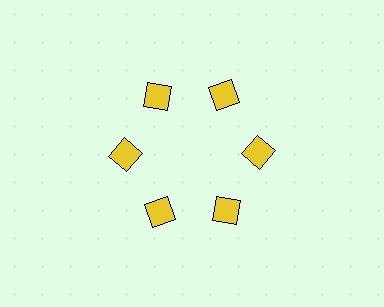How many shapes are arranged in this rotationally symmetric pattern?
There are 6 shapes, arranged in 6 groups of 1.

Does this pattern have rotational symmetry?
Yes, this pattern has 6-fold rotational symmetry. It looks the same after rotating 60 degrees around the center.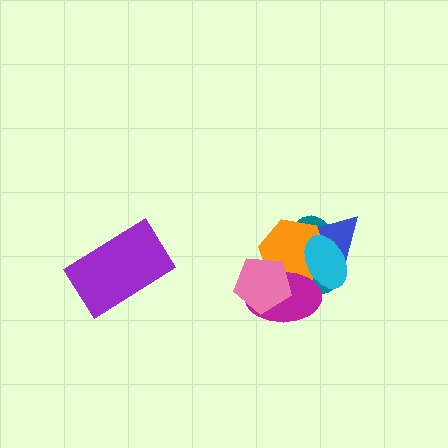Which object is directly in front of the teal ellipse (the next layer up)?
The blue triangle is directly in front of the teal ellipse.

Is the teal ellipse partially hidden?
Yes, it is partially covered by another shape.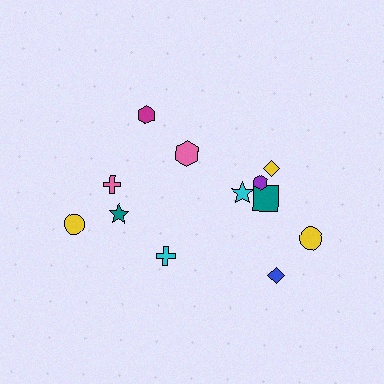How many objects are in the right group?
There are 7 objects.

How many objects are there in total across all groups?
There are 12 objects.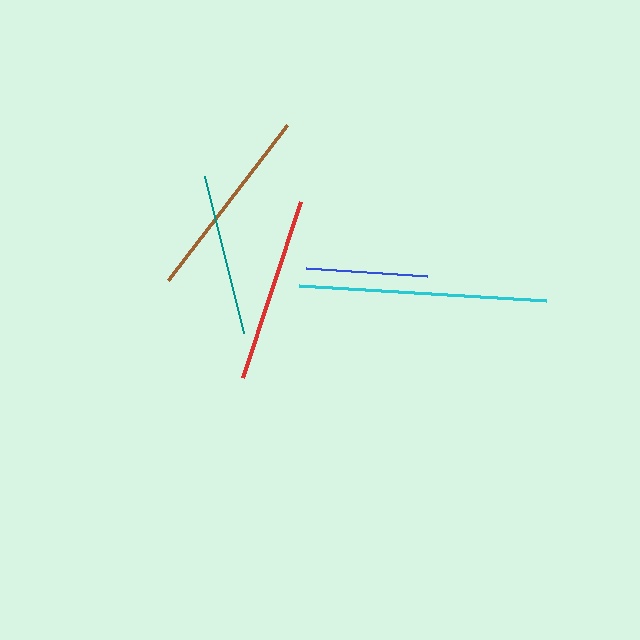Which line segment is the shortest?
The blue line is the shortest at approximately 121 pixels.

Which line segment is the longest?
The cyan line is the longest at approximately 247 pixels.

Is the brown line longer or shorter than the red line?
The brown line is longer than the red line.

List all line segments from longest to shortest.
From longest to shortest: cyan, brown, red, teal, blue.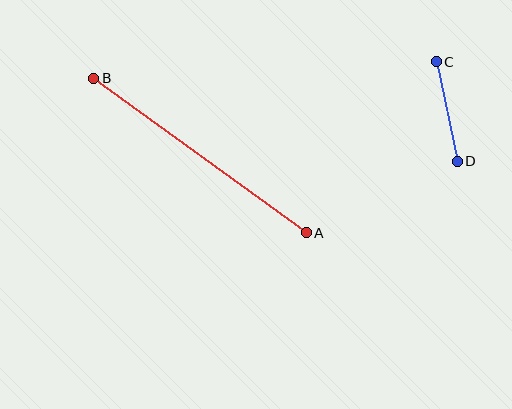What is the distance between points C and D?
The distance is approximately 102 pixels.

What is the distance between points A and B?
The distance is approximately 263 pixels.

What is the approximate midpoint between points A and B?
The midpoint is at approximately (200, 155) pixels.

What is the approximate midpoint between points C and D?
The midpoint is at approximately (447, 112) pixels.